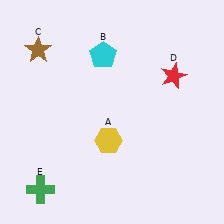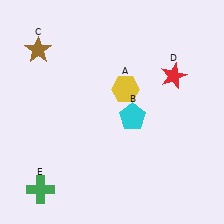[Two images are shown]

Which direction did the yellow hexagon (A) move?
The yellow hexagon (A) moved up.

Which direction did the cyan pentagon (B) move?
The cyan pentagon (B) moved down.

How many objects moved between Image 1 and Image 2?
2 objects moved between the two images.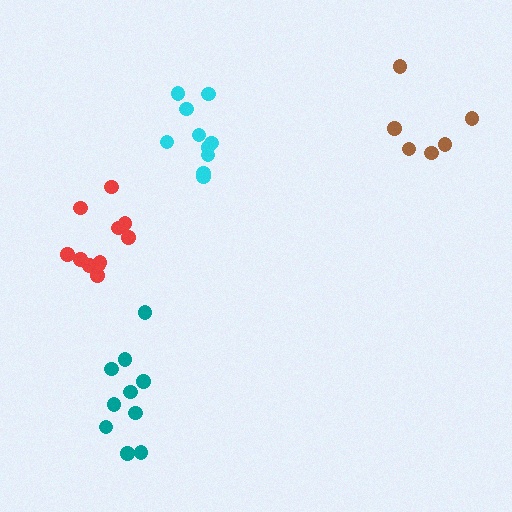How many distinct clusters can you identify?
There are 4 distinct clusters.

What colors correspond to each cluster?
The clusters are colored: cyan, teal, brown, red.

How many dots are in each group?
Group 1: 10 dots, Group 2: 10 dots, Group 3: 6 dots, Group 4: 11 dots (37 total).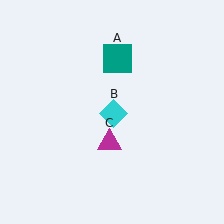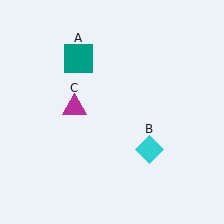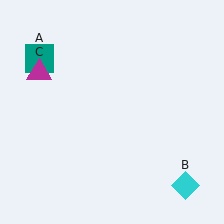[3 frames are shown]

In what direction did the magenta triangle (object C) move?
The magenta triangle (object C) moved up and to the left.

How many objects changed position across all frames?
3 objects changed position: teal square (object A), cyan diamond (object B), magenta triangle (object C).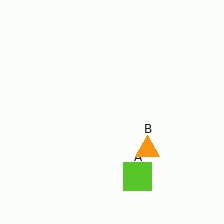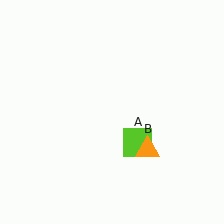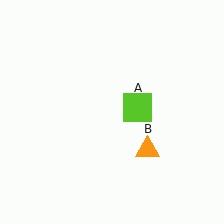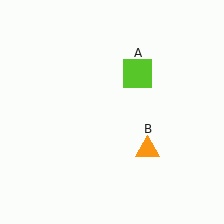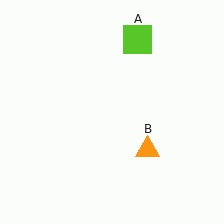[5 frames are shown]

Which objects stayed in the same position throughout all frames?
Orange triangle (object B) remained stationary.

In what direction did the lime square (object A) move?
The lime square (object A) moved up.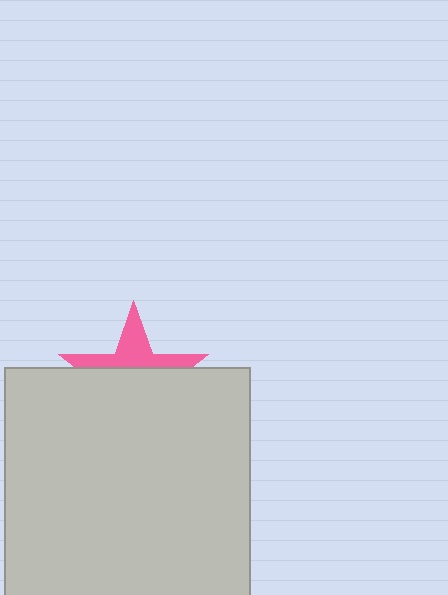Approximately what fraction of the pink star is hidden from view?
Roughly 61% of the pink star is hidden behind the light gray square.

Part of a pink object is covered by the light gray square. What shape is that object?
It is a star.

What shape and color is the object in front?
The object in front is a light gray square.